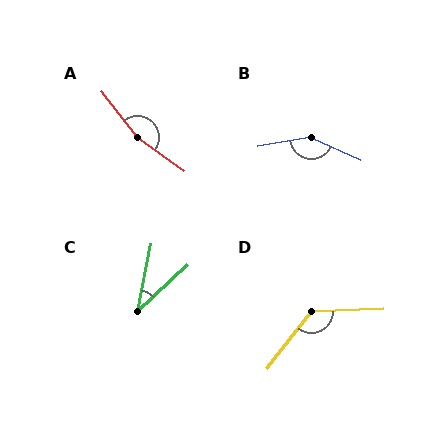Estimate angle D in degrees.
Approximately 129 degrees.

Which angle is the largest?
A, at approximately 164 degrees.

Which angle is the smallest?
C, at approximately 37 degrees.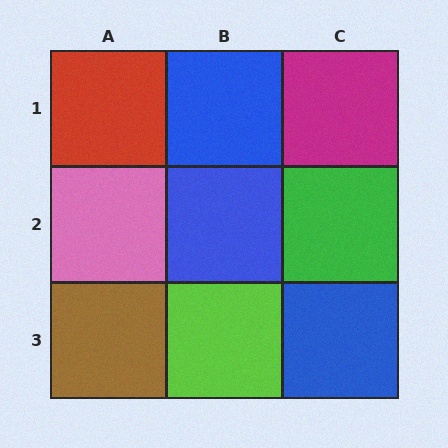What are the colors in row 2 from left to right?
Pink, blue, green.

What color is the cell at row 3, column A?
Brown.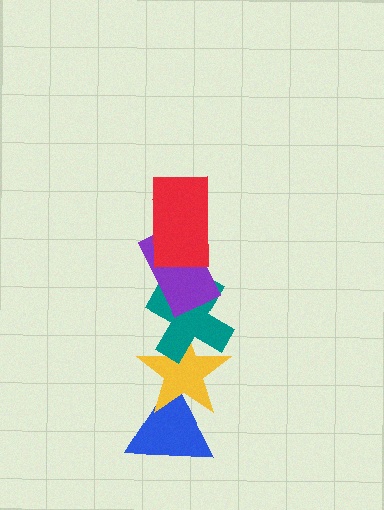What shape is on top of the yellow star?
The teal cross is on top of the yellow star.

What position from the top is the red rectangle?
The red rectangle is 1st from the top.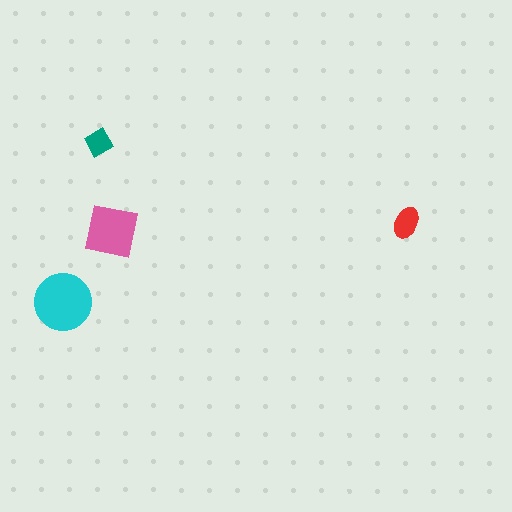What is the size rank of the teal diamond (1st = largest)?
4th.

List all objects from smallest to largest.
The teal diamond, the red ellipse, the pink square, the cyan circle.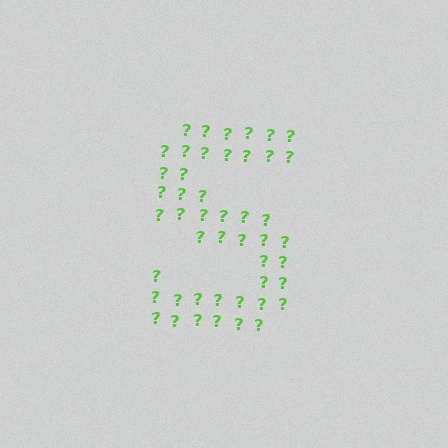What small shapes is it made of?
It is made of small question marks.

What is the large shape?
The large shape is the letter S.